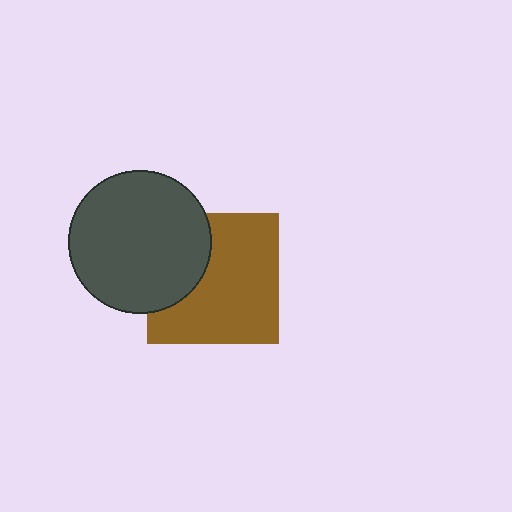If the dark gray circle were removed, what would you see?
You would see the complete brown square.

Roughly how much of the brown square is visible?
Most of it is visible (roughly 69%).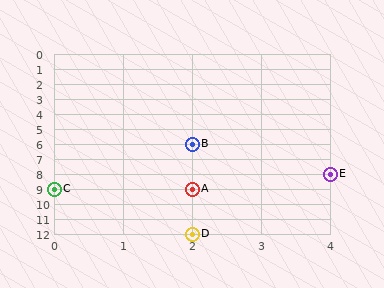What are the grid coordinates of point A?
Point A is at grid coordinates (2, 9).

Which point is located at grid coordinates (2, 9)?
Point A is at (2, 9).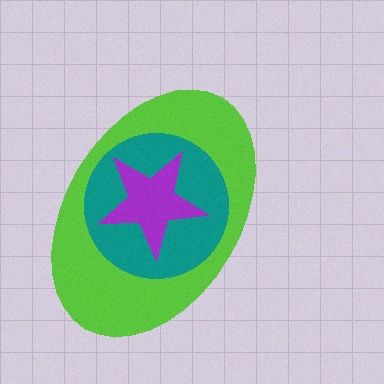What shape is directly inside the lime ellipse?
The teal circle.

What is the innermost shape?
The purple star.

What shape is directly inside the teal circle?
The purple star.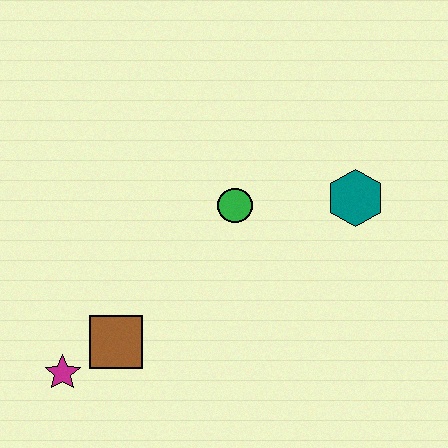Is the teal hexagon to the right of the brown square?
Yes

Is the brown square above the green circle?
No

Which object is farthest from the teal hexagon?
The magenta star is farthest from the teal hexagon.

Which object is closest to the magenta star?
The brown square is closest to the magenta star.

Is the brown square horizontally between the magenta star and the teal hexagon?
Yes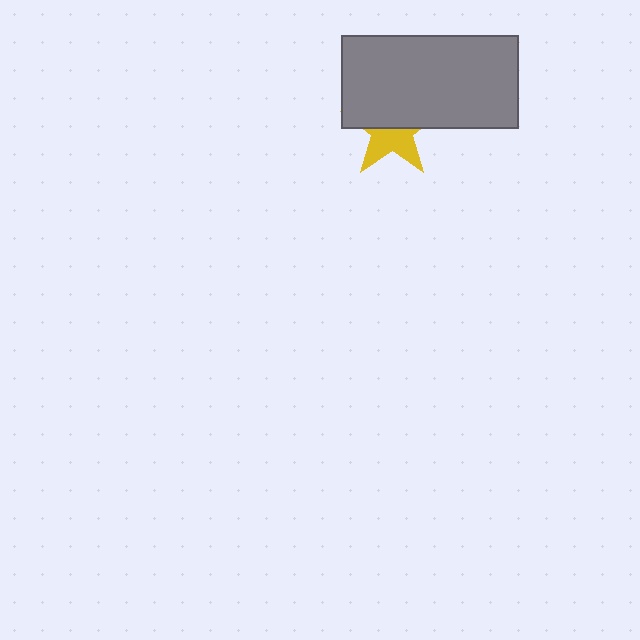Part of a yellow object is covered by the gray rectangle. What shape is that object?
It is a star.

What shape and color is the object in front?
The object in front is a gray rectangle.